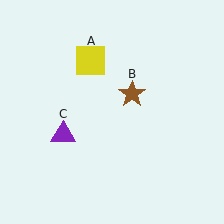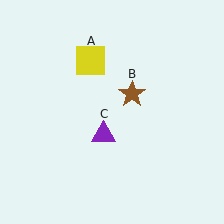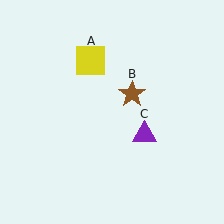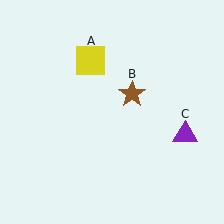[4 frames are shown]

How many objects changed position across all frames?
1 object changed position: purple triangle (object C).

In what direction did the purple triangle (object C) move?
The purple triangle (object C) moved right.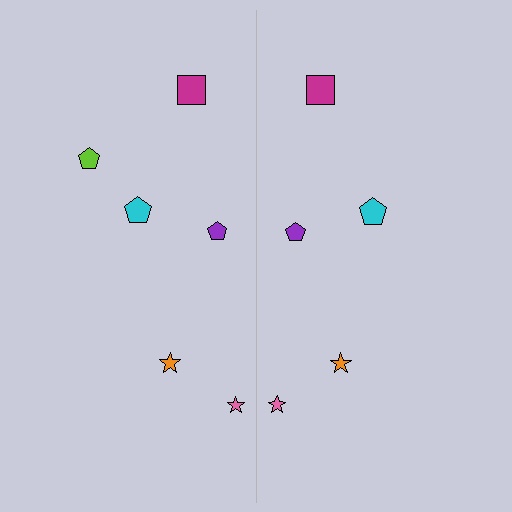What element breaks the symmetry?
A lime pentagon is missing from the right side.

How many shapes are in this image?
There are 11 shapes in this image.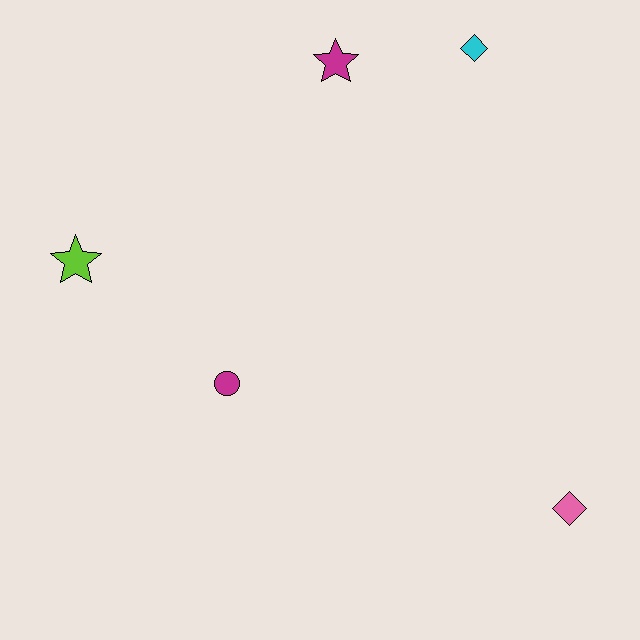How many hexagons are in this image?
There are no hexagons.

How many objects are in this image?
There are 5 objects.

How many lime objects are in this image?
There is 1 lime object.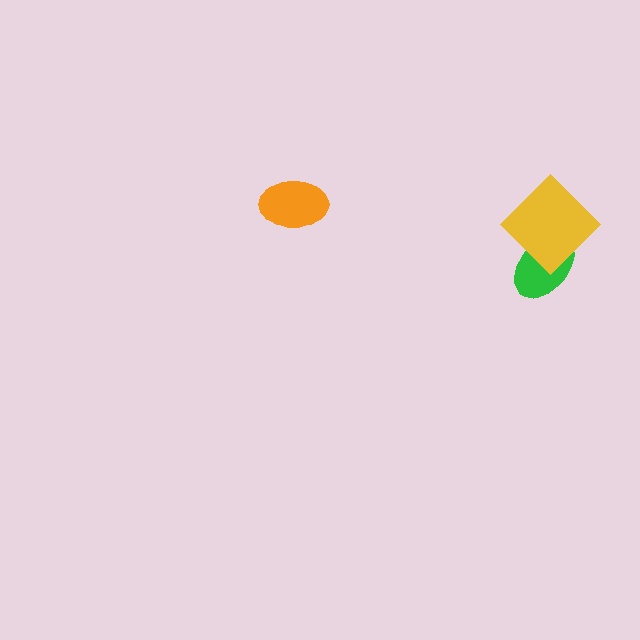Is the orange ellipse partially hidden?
No, no other shape covers it.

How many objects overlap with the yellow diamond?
1 object overlaps with the yellow diamond.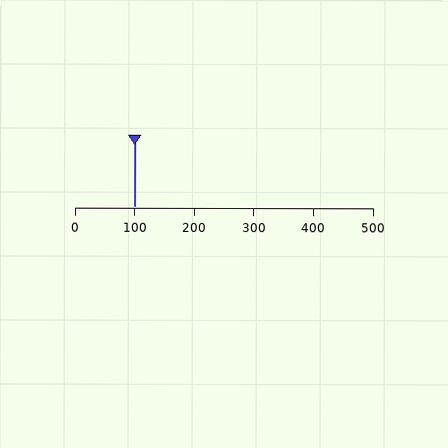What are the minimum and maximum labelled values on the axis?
The axis runs from 0 to 500.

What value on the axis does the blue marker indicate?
The marker indicates approximately 100.